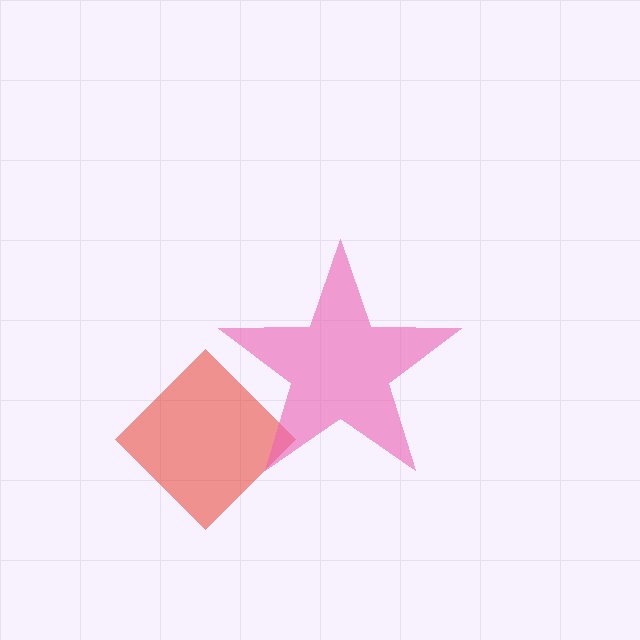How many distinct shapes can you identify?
There are 2 distinct shapes: a red diamond, a pink star.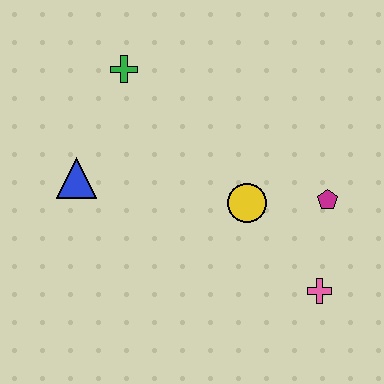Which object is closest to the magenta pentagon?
The yellow circle is closest to the magenta pentagon.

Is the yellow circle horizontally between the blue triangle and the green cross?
No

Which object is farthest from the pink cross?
The green cross is farthest from the pink cross.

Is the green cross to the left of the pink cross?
Yes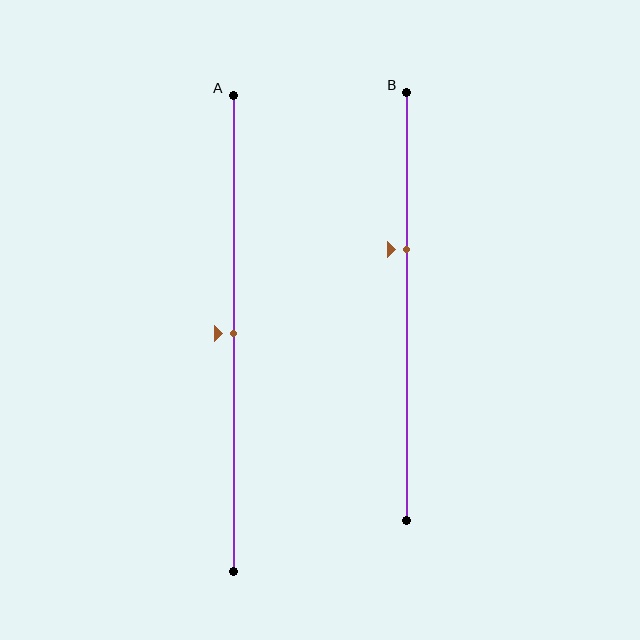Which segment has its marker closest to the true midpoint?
Segment A has its marker closest to the true midpoint.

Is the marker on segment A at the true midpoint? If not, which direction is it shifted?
Yes, the marker on segment A is at the true midpoint.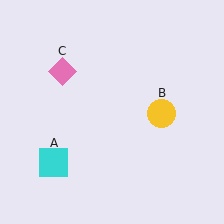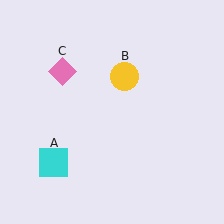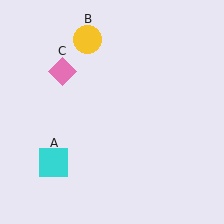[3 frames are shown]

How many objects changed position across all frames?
1 object changed position: yellow circle (object B).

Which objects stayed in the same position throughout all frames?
Cyan square (object A) and pink diamond (object C) remained stationary.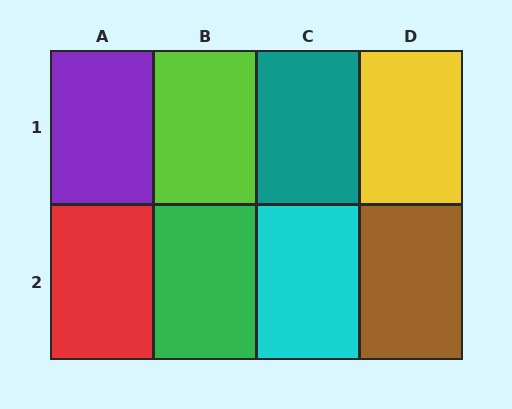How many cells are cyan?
1 cell is cyan.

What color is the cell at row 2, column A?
Red.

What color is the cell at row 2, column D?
Brown.